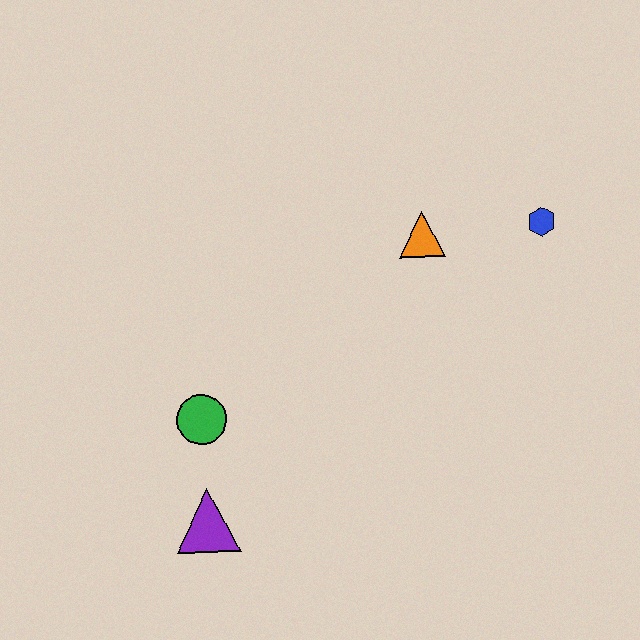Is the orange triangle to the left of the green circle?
No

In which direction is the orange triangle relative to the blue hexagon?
The orange triangle is to the left of the blue hexagon.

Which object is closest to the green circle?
The purple triangle is closest to the green circle.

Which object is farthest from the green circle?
The blue hexagon is farthest from the green circle.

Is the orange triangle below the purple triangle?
No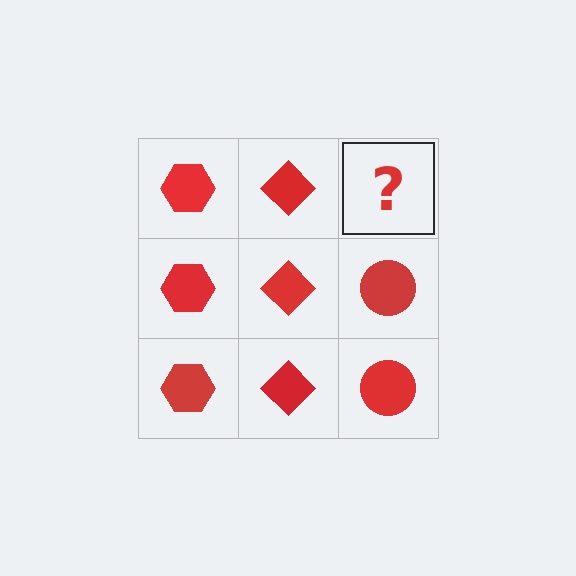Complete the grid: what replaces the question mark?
The question mark should be replaced with a red circle.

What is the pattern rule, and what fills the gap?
The rule is that each column has a consistent shape. The gap should be filled with a red circle.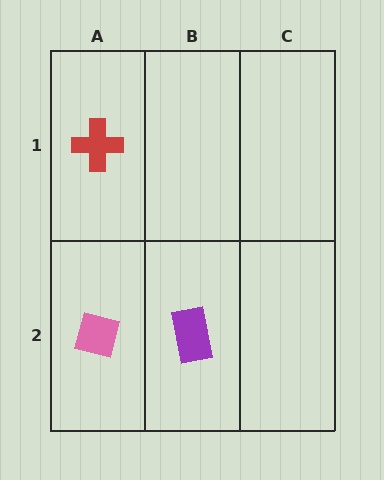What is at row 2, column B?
A purple rectangle.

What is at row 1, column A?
A red cross.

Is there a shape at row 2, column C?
No, that cell is empty.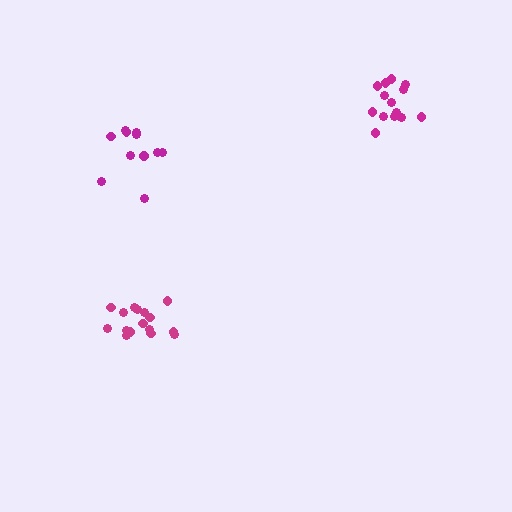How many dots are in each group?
Group 1: 12 dots, Group 2: 16 dots, Group 3: 14 dots (42 total).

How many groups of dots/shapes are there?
There are 3 groups.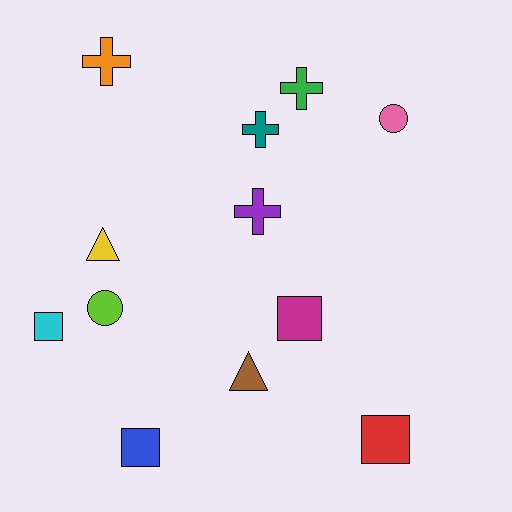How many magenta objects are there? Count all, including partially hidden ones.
There is 1 magenta object.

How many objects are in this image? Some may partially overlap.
There are 12 objects.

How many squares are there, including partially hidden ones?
There are 4 squares.